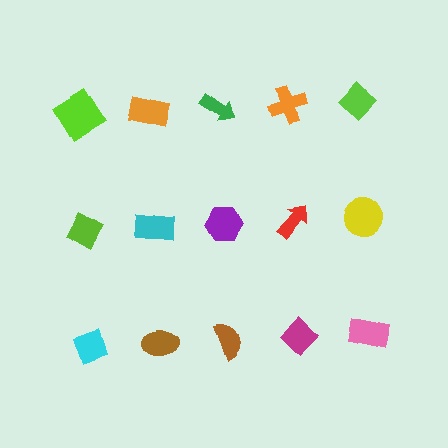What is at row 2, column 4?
A red arrow.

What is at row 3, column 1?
A cyan diamond.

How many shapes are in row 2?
5 shapes.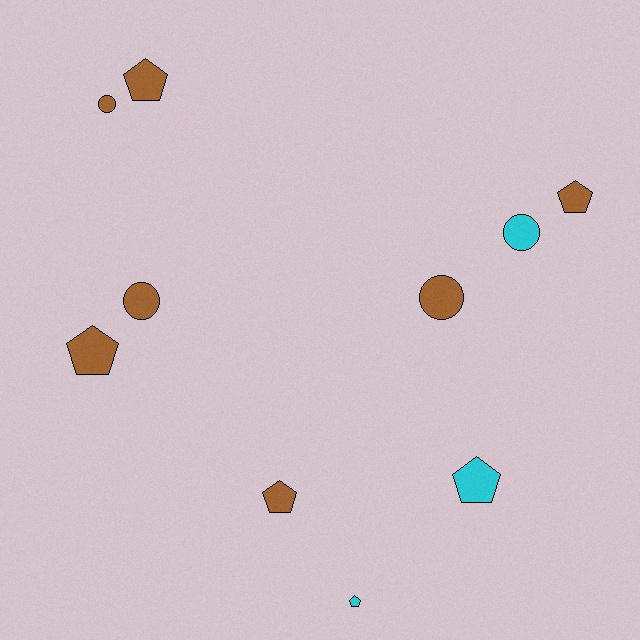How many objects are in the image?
There are 10 objects.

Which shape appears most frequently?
Pentagon, with 6 objects.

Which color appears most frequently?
Brown, with 7 objects.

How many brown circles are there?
There are 3 brown circles.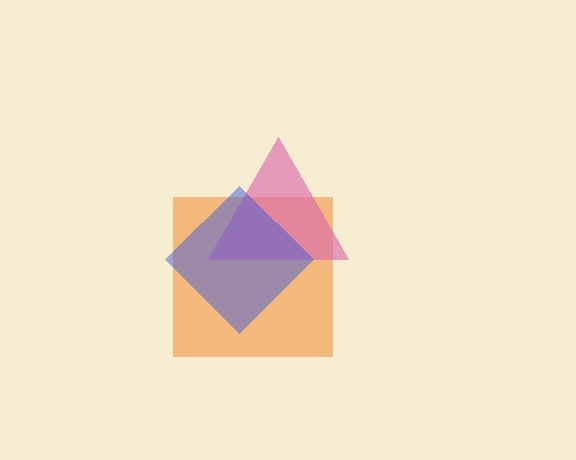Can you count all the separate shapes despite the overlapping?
Yes, there are 3 separate shapes.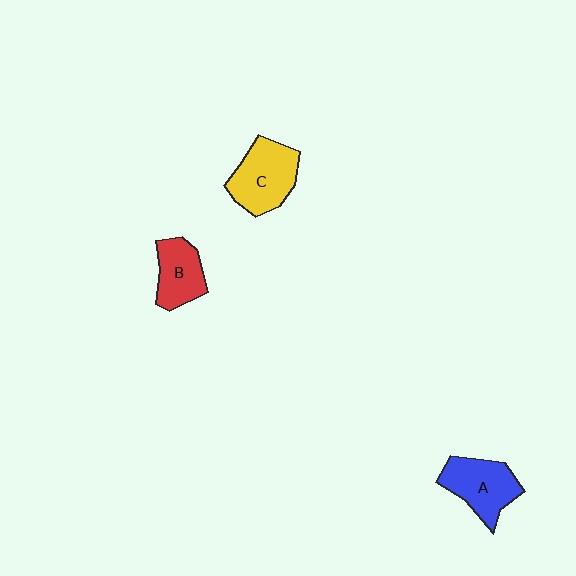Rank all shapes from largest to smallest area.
From largest to smallest: C (yellow), A (blue), B (red).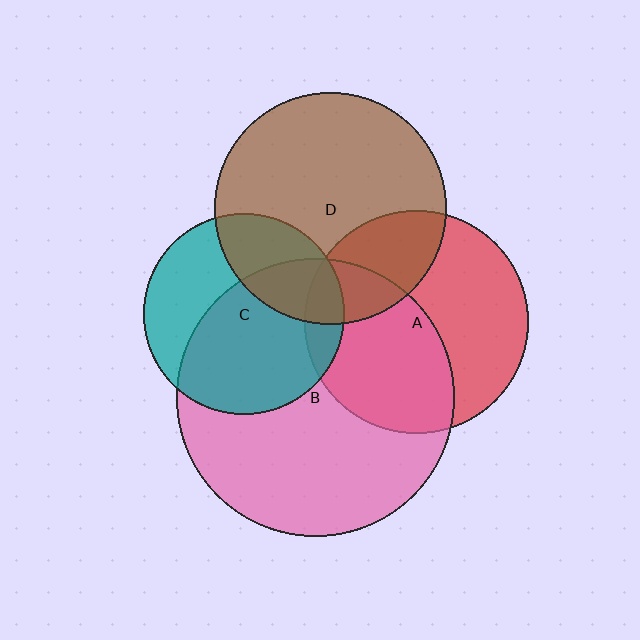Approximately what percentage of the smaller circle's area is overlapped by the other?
Approximately 20%.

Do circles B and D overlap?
Yes.